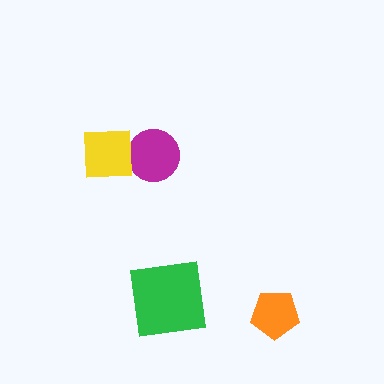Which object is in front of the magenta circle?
The yellow square is in front of the magenta circle.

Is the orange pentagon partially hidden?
No, no other shape covers it.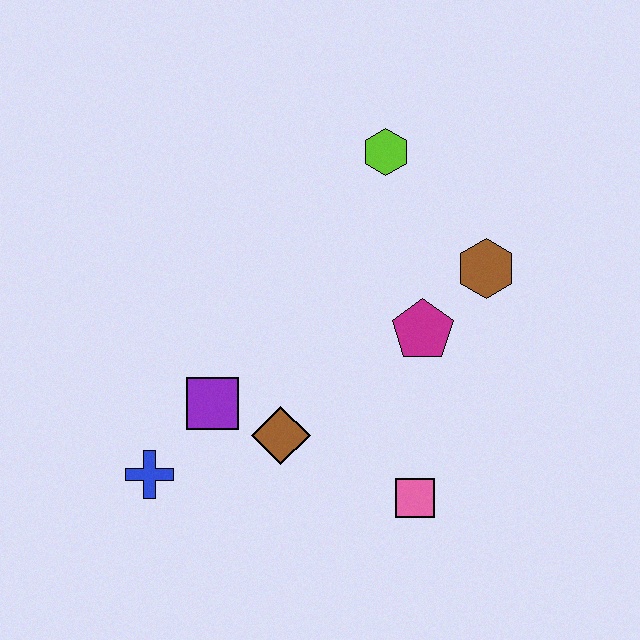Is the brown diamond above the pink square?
Yes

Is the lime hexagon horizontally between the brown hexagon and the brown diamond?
Yes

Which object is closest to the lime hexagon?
The brown hexagon is closest to the lime hexagon.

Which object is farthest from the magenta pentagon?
The blue cross is farthest from the magenta pentagon.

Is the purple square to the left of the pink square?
Yes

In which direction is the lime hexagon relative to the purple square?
The lime hexagon is above the purple square.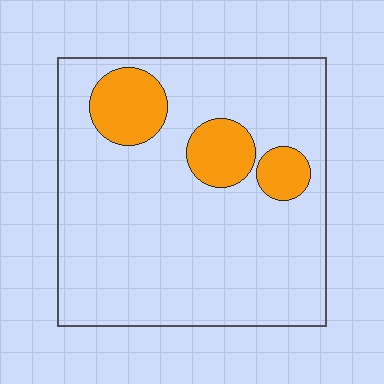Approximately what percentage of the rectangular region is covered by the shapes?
Approximately 15%.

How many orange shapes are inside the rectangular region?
3.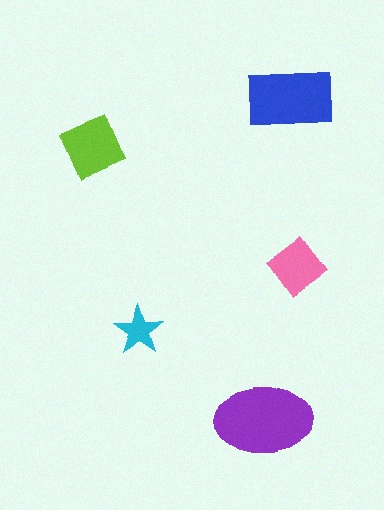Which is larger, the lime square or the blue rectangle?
The blue rectangle.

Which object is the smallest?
The cyan star.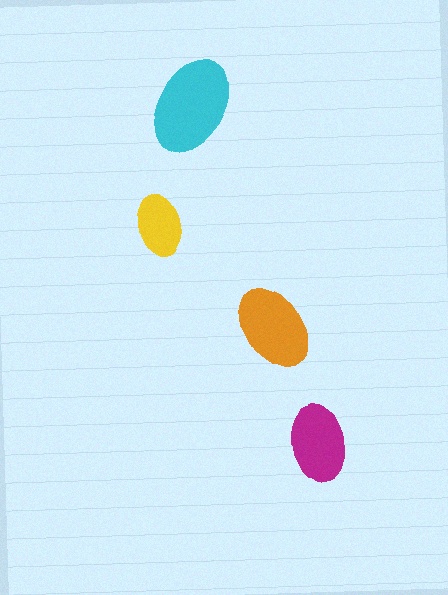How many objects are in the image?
There are 4 objects in the image.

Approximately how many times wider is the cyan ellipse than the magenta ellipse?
About 1.5 times wider.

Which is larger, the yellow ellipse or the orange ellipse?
The orange one.